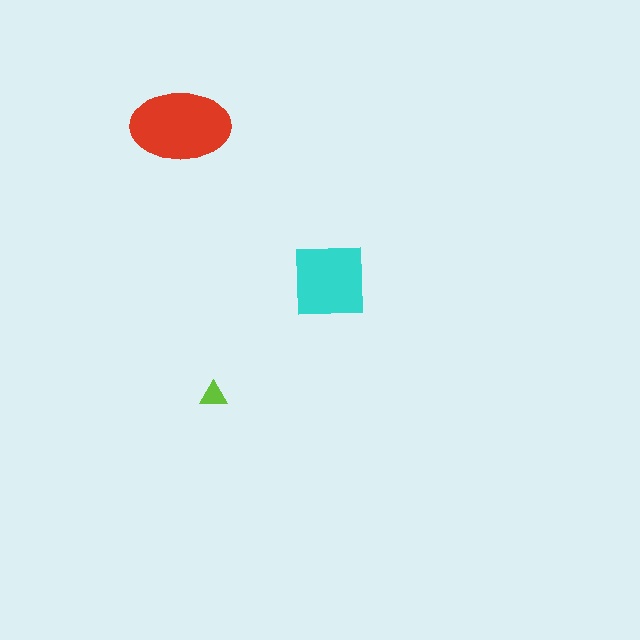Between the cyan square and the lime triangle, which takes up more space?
The cyan square.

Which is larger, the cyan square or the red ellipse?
The red ellipse.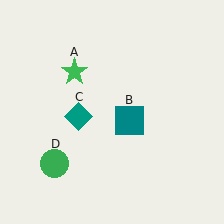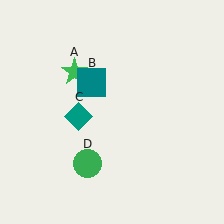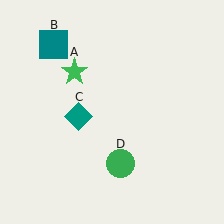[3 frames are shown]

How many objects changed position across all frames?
2 objects changed position: teal square (object B), green circle (object D).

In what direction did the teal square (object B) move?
The teal square (object B) moved up and to the left.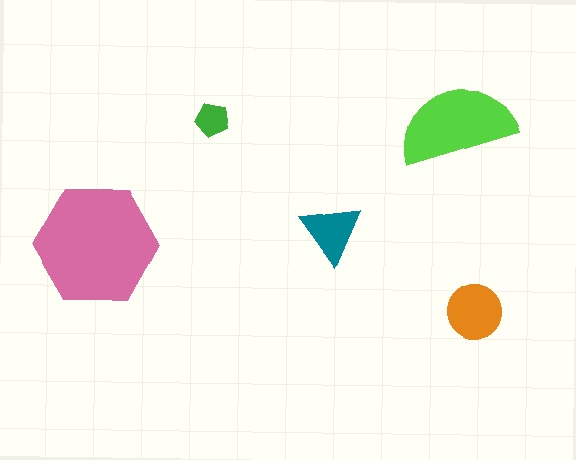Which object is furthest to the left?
The pink hexagon is leftmost.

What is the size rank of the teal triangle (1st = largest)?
4th.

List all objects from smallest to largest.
The green pentagon, the teal triangle, the orange circle, the lime semicircle, the pink hexagon.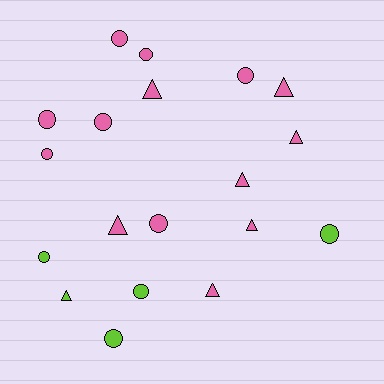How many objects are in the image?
There are 19 objects.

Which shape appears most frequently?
Circle, with 11 objects.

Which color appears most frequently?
Pink, with 14 objects.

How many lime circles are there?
There are 4 lime circles.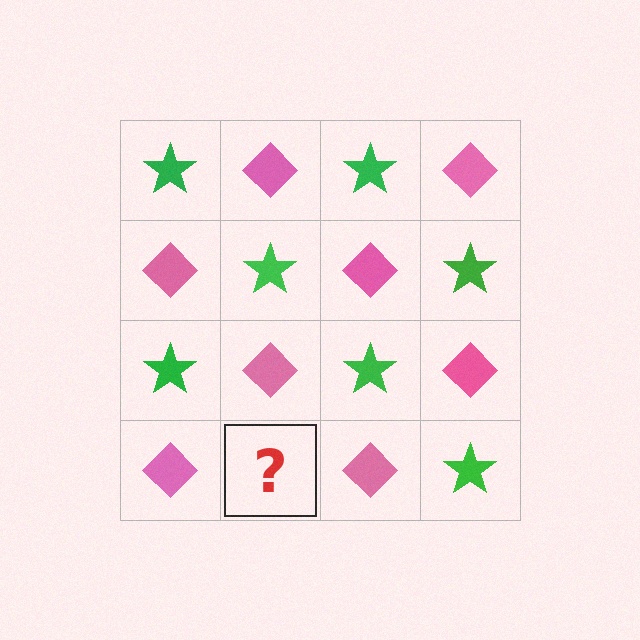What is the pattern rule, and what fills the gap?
The rule is that it alternates green star and pink diamond in a checkerboard pattern. The gap should be filled with a green star.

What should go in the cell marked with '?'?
The missing cell should contain a green star.